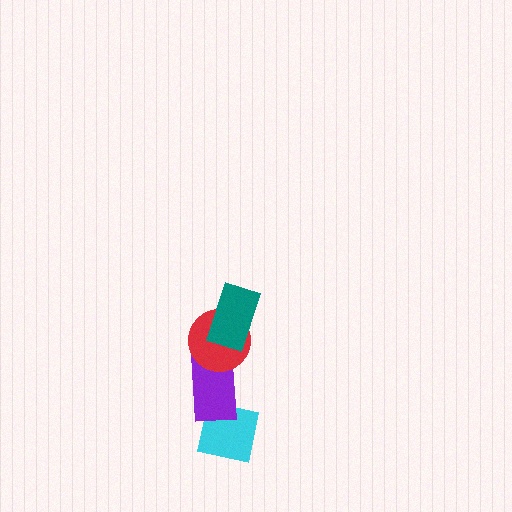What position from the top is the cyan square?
The cyan square is 4th from the top.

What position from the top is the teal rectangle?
The teal rectangle is 1st from the top.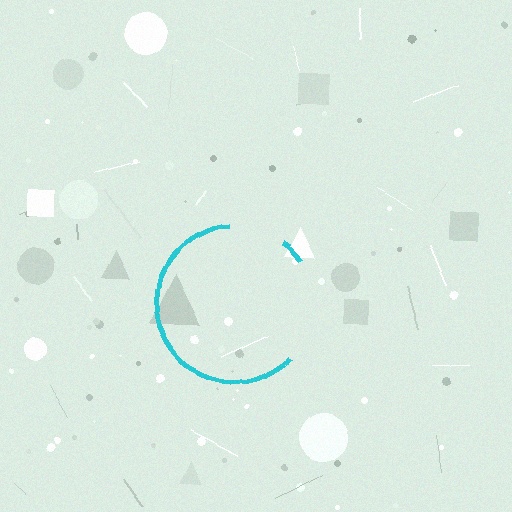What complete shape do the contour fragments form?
The contour fragments form a circle.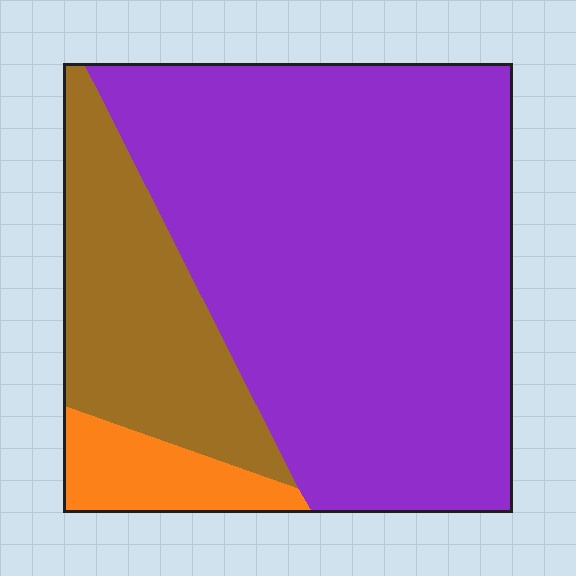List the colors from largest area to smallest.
From largest to smallest: purple, brown, orange.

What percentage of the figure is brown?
Brown takes up about one fifth (1/5) of the figure.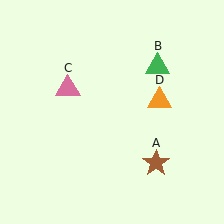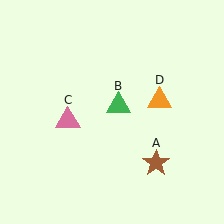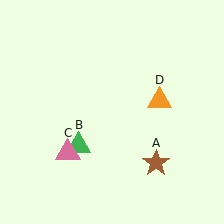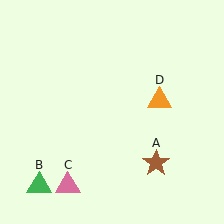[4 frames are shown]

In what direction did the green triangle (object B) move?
The green triangle (object B) moved down and to the left.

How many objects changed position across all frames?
2 objects changed position: green triangle (object B), pink triangle (object C).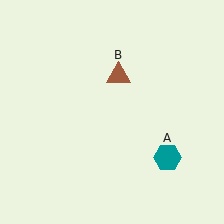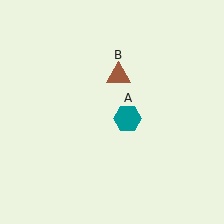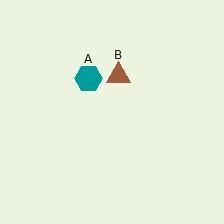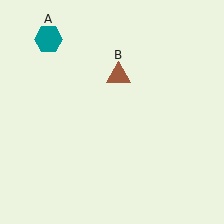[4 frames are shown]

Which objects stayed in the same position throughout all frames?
Brown triangle (object B) remained stationary.